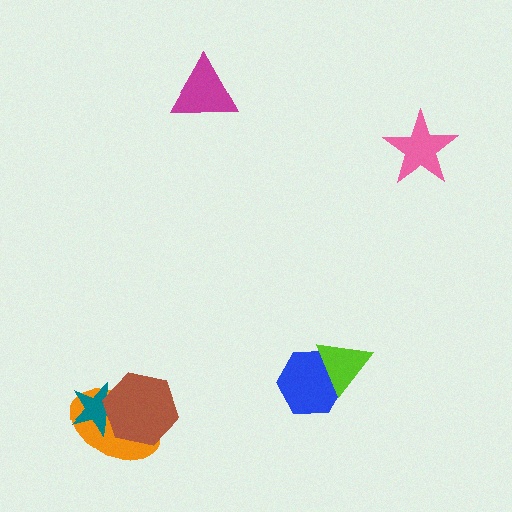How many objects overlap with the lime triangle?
1 object overlaps with the lime triangle.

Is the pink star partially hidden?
No, no other shape covers it.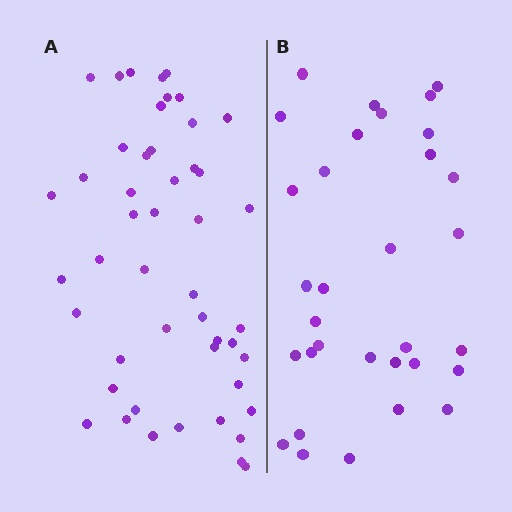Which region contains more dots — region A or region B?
Region A (the left region) has more dots.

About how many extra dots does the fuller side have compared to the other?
Region A has approximately 15 more dots than region B.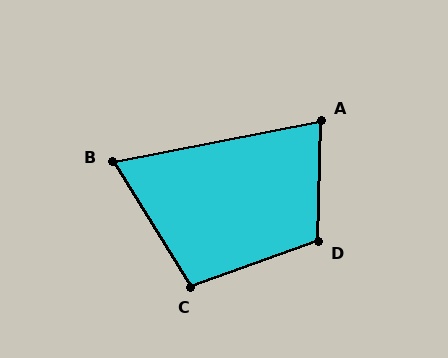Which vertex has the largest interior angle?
D, at approximately 111 degrees.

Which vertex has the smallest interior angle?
B, at approximately 69 degrees.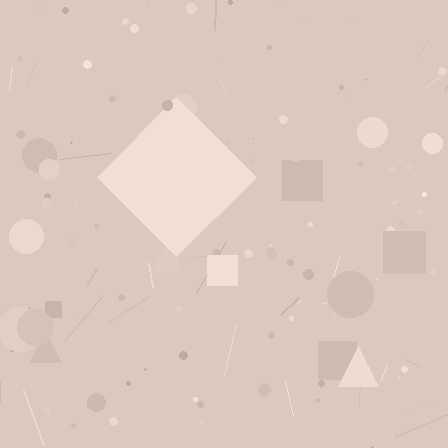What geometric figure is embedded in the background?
A diamond is embedded in the background.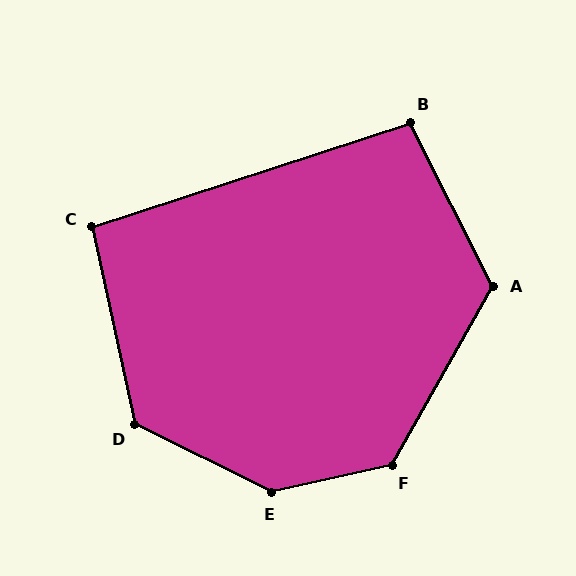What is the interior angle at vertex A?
Approximately 123 degrees (obtuse).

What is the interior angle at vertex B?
Approximately 99 degrees (obtuse).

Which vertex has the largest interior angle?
E, at approximately 141 degrees.